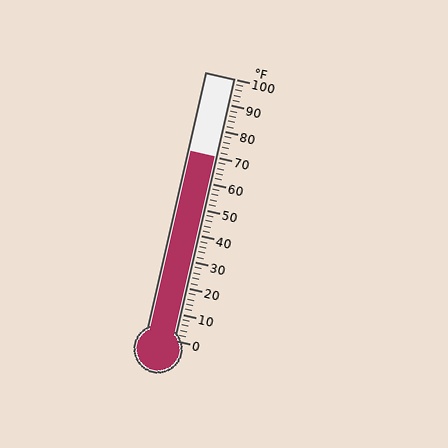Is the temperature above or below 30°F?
The temperature is above 30°F.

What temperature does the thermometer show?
The thermometer shows approximately 70°F.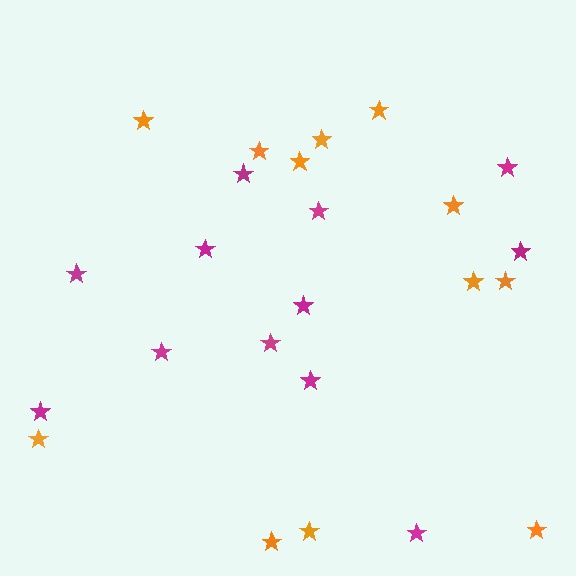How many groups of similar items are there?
There are 2 groups: one group of magenta stars (12) and one group of orange stars (12).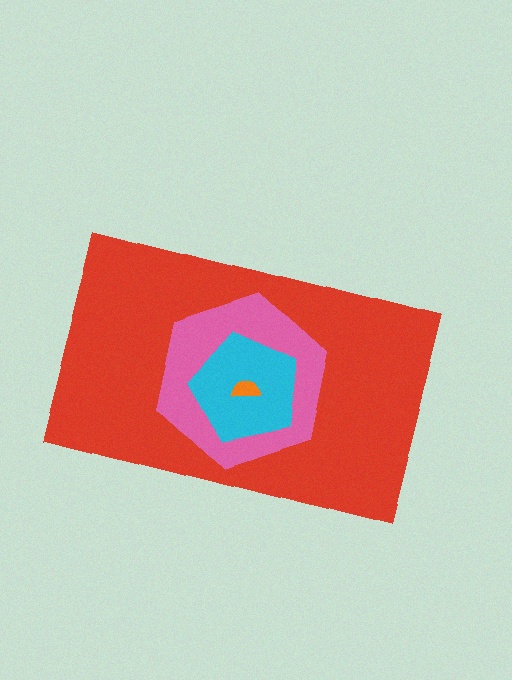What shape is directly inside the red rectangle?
The pink hexagon.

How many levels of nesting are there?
4.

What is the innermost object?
The orange semicircle.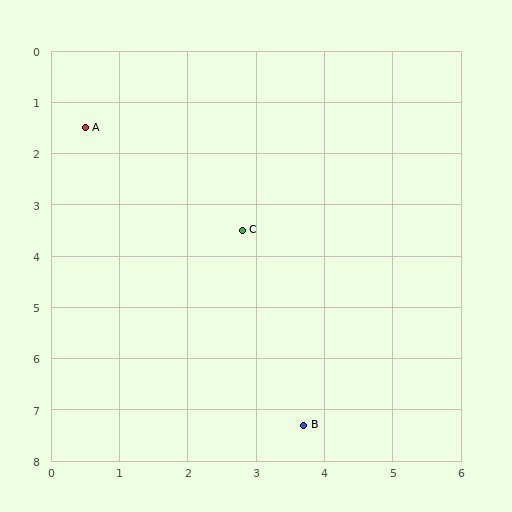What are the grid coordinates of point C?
Point C is at approximately (2.8, 3.5).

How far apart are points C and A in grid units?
Points C and A are about 3.0 grid units apart.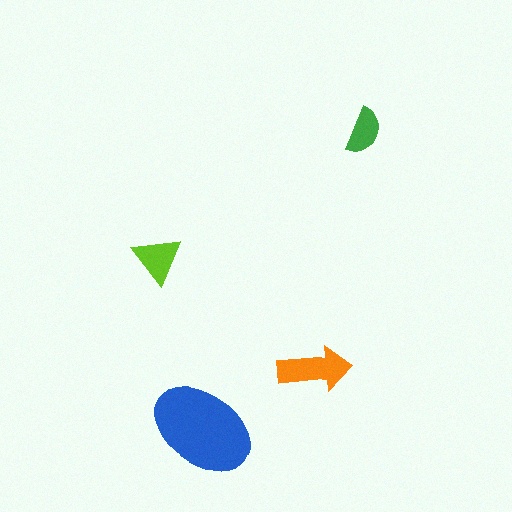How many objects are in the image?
There are 4 objects in the image.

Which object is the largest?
The blue ellipse.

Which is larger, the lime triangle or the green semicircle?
The lime triangle.